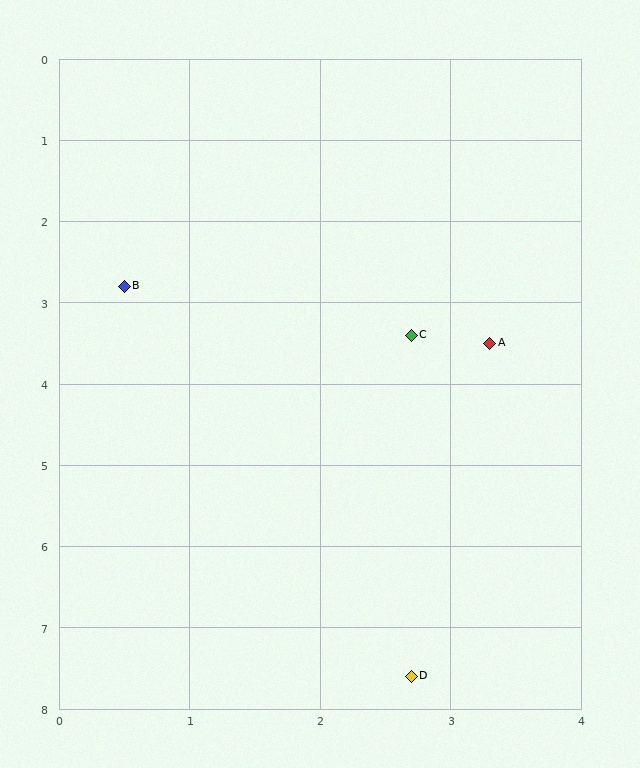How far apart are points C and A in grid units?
Points C and A are about 0.6 grid units apart.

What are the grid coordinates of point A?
Point A is at approximately (3.3, 3.5).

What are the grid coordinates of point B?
Point B is at approximately (0.5, 2.8).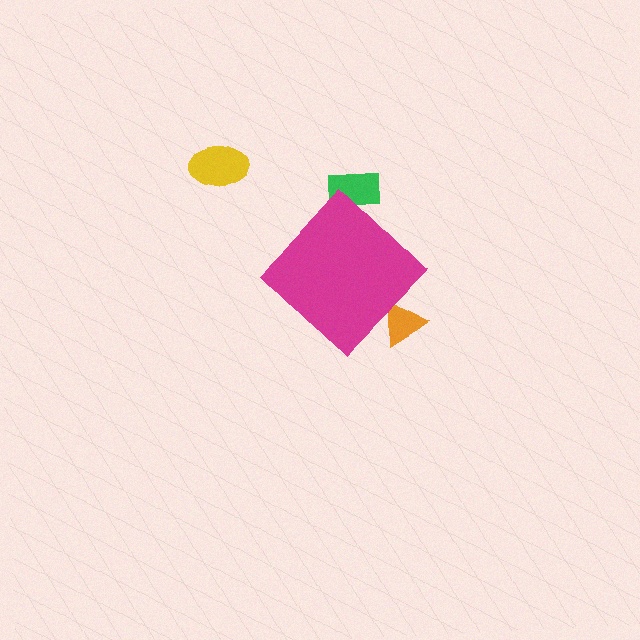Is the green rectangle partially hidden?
Yes, the green rectangle is partially hidden behind the magenta diamond.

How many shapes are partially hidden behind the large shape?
2 shapes are partially hidden.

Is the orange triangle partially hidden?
Yes, the orange triangle is partially hidden behind the magenta diamond.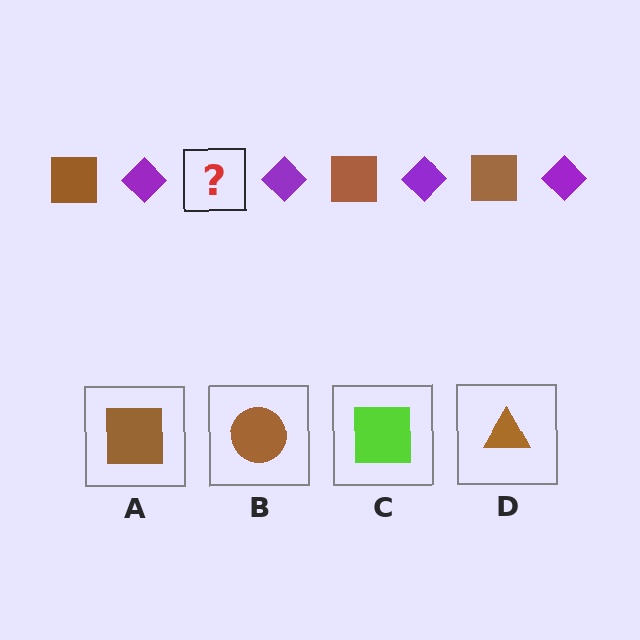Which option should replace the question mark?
Option A.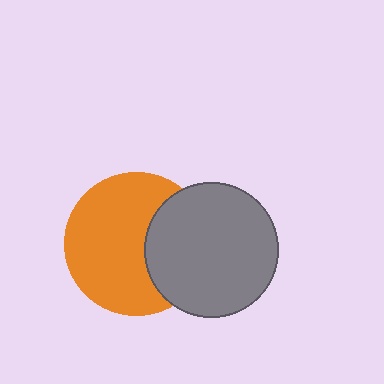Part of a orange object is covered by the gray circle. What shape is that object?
It is a circle.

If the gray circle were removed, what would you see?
You would see the complete orange circle.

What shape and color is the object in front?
The object in front is a gray circle.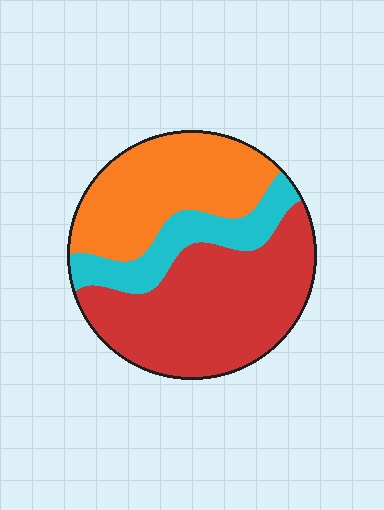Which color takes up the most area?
Red, at roughly 50%.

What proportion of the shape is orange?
Orange takes up between a third and a half of the shape.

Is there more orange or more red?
Red.